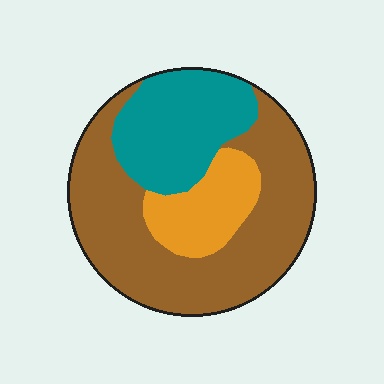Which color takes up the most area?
Brown, at roughly 55%.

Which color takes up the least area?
Orange, at roughly 15%.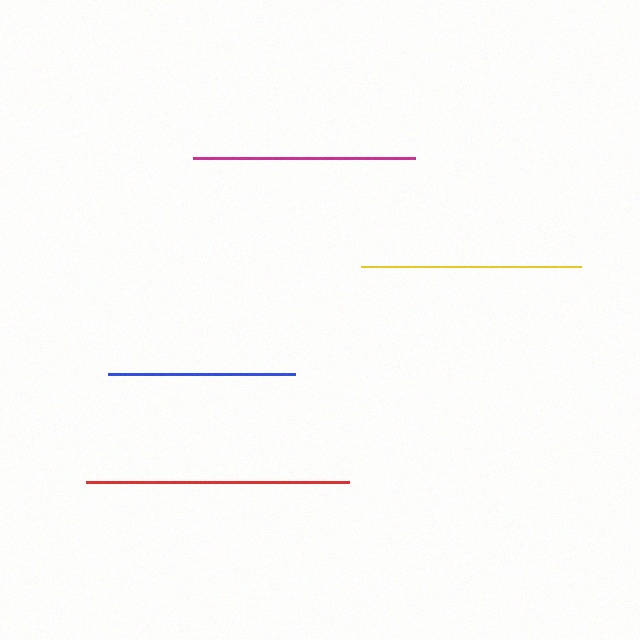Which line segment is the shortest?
The blue line is the shortest at approximately 187 pixels.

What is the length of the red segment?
The red segment is approximately 263 pixels long.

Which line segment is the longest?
The red line is the longest at approximately 263 pixels.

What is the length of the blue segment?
The blue segment is approximately 187 pixels long.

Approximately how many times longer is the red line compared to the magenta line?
The red line is approximately 1.2 times the length of the magenta line.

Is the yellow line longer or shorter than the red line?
The red line is longer than the yellow line.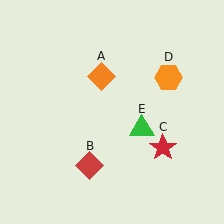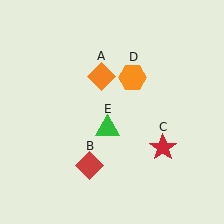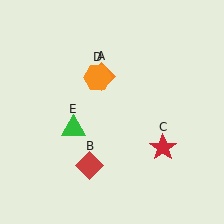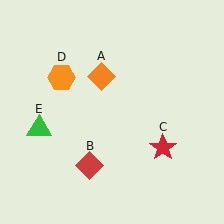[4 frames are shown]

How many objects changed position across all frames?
2 objects changed position: orange hexagon (object D), green triangle (object E).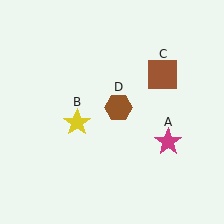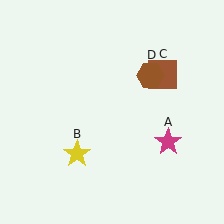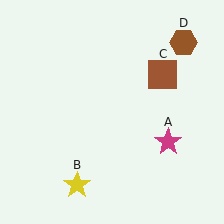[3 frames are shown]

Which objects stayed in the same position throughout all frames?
Magenta star (object A) and brown square (object C) remained stationary.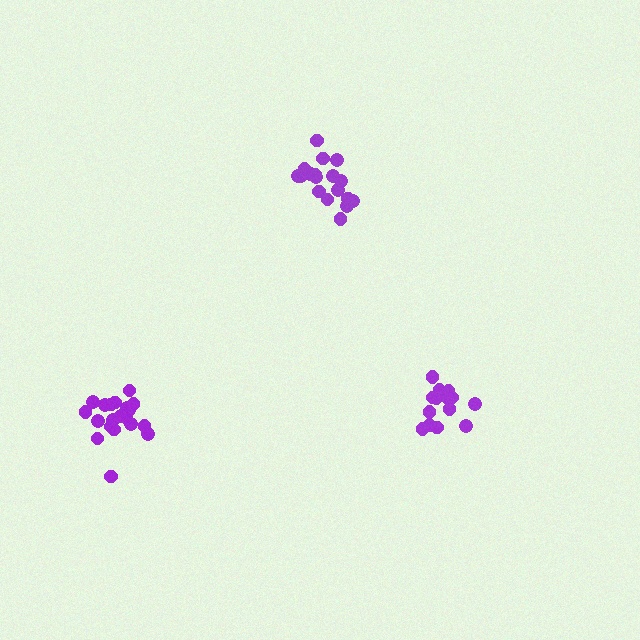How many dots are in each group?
Group 1: 20 dots, Group 2: 18 dots, Group 3: 15 dots (53 total).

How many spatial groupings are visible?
There are 3 spatial groupings.